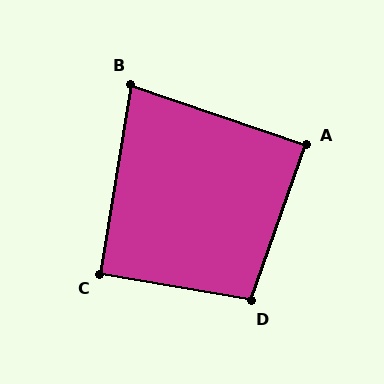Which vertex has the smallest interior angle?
B, at approximately 80 degrees.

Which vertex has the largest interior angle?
D, at approximately 100 degrees.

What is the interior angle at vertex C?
Approximately 91 degrees (approximately right).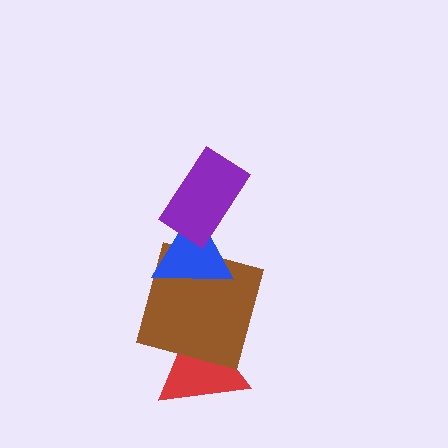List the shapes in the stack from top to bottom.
From top to bottom: the purple rectangle, the blue triangle, the brown square, the red triangle.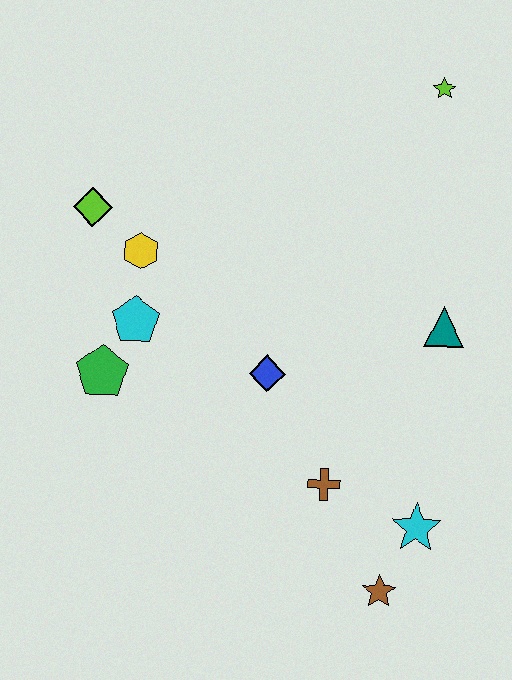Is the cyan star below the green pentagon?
Yes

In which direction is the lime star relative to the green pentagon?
The lime star is to the right of the green pentagon.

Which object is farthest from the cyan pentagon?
The lime star is farthest from the cyan pentagon.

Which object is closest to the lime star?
The teal triangle is closest to the lime star.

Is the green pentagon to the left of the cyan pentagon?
Yes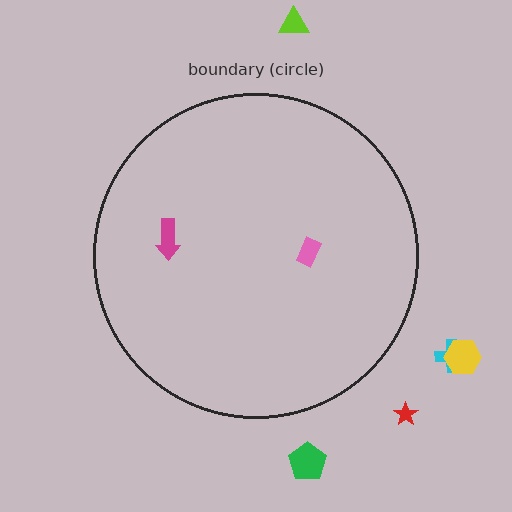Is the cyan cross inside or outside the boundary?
Outside.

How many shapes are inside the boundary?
2 inside, 5 outside.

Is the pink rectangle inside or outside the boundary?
Inside.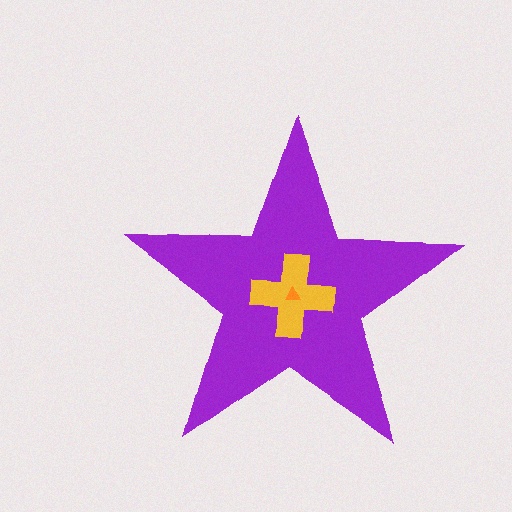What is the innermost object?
The orange triangle.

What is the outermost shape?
The purple star.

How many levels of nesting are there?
3.